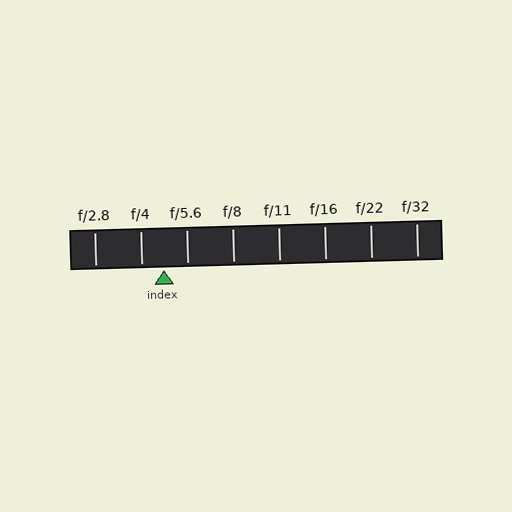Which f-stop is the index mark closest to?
The index mark is closest to f/4.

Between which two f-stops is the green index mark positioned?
The index mark is between f/4 and f/5.6.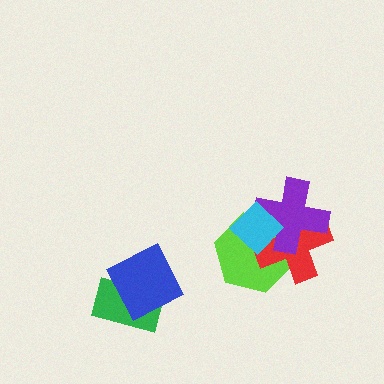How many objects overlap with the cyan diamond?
3 objects overlap with the cyan diamond.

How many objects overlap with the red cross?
3 objects overlap with the red cross.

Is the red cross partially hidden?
Yes, it is partially covered by another shape.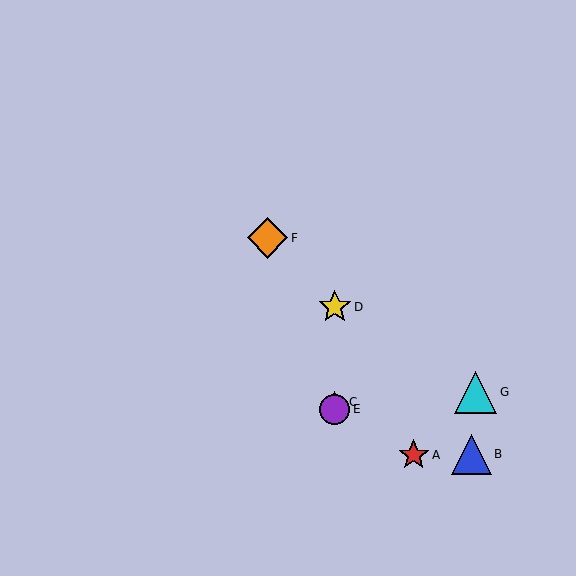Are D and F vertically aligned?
No, D is at x≈335 and F is at x≈267.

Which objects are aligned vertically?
Objects C, D, E are aligned vertically.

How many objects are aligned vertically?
3 objects (C, D, E) are aligned vertically.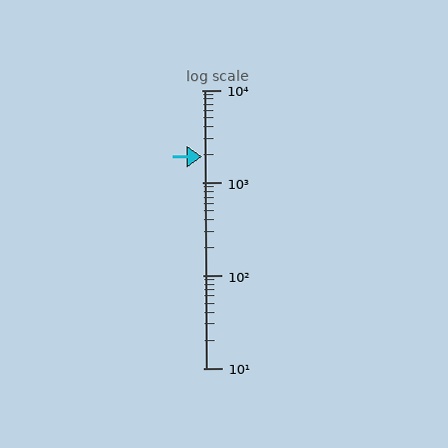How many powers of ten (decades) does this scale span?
The scale spans 3 decades, from 10 to 10000.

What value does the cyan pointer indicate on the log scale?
The pointer indicates approximately 1900.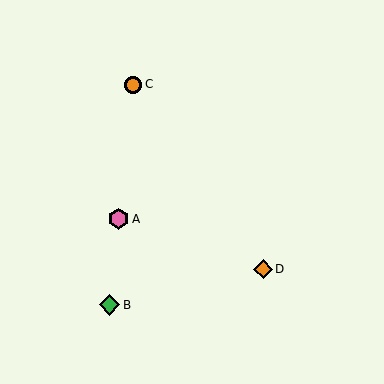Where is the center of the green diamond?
The center of the green diamond is at (110, 305).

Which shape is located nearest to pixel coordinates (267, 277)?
The orange diamond (labeled D) at (263, 269) is nearest to that location.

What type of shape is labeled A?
Shape A is a pink hexagon.